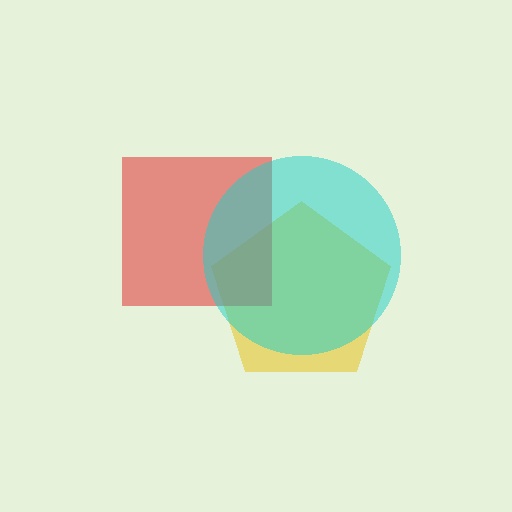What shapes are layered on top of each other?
The layered shapes are: a yellow pentagon, a red square, a cyan circle.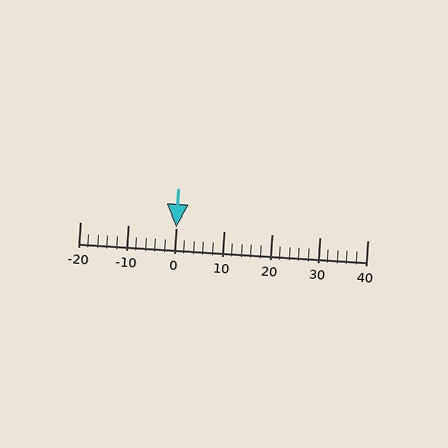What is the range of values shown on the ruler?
The ruler shows values from -20 to 40.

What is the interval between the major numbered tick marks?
The major tick marks are spaced 10 units apart.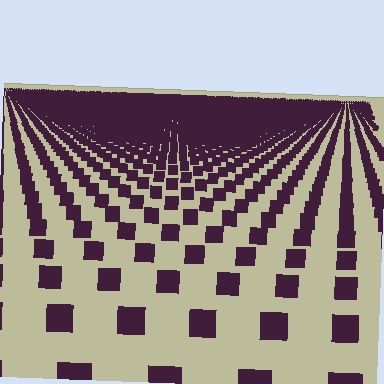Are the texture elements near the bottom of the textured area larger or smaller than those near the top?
Larger. Near the bottom, elements are closer to the viewer and appear at a bigger on-screen size.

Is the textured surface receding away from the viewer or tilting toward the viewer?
The surface is receding away from the viewer. Texture elements get smaller and denser toward the top.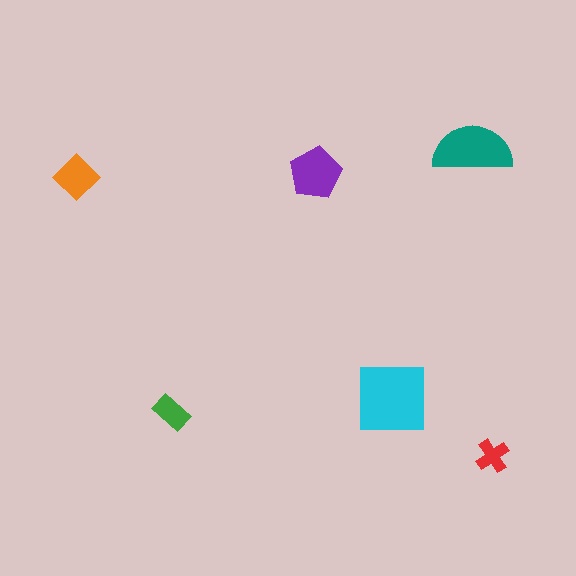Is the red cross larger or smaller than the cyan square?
Smaller.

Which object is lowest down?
The red cross is bottommost.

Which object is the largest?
The cyan square.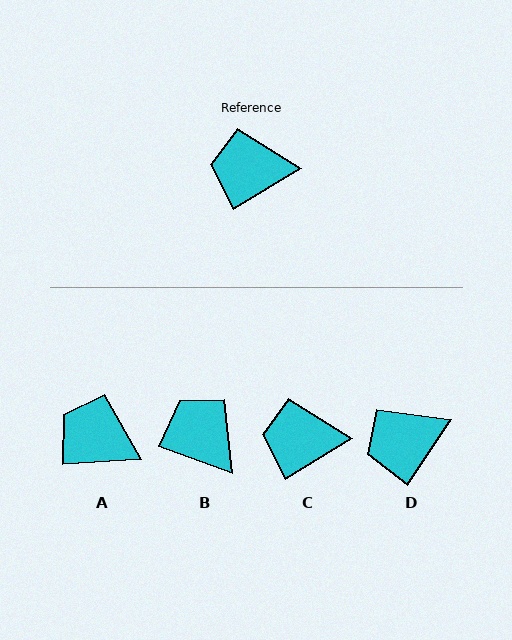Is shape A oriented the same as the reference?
No, it is off by about 28 degrees.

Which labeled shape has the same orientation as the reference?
C.